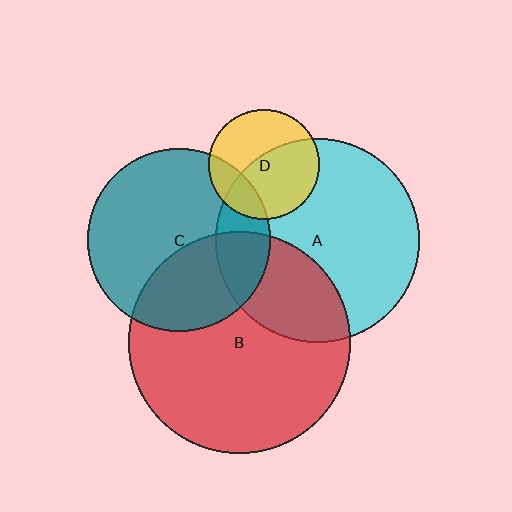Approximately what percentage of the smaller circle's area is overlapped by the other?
Approximately 30%.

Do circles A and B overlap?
Yes.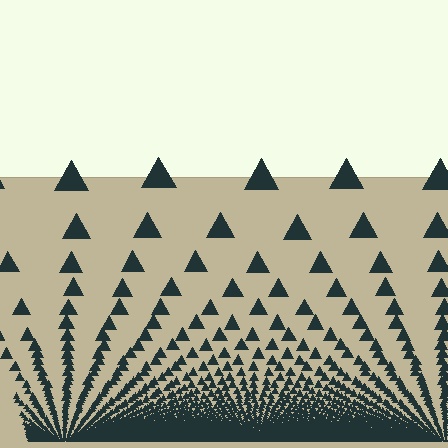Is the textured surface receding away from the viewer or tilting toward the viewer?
The surface appears to tilt toward the viewer. Texture elements get larger and sparser toward the top.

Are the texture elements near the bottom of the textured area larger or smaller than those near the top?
Smaller. The gradient is inverted — elements near the bottom are smaller and denser.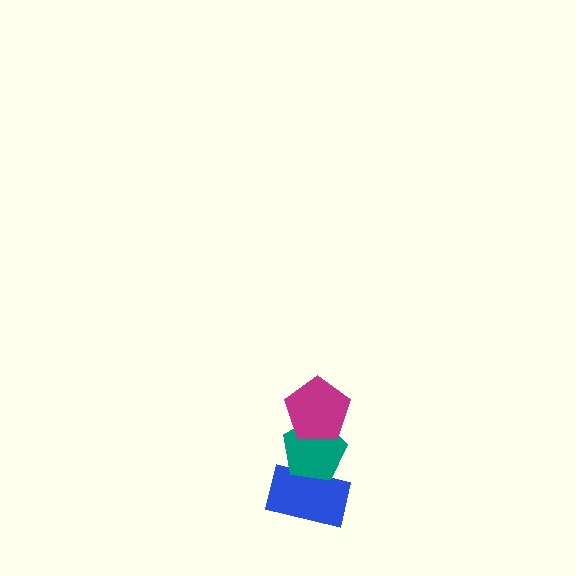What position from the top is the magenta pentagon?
The magenta pentagon is 1st from the top.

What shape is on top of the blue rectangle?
The teal pentagon is on top of the blue rectangle.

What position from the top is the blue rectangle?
The blue rectangle is 3rd from the top.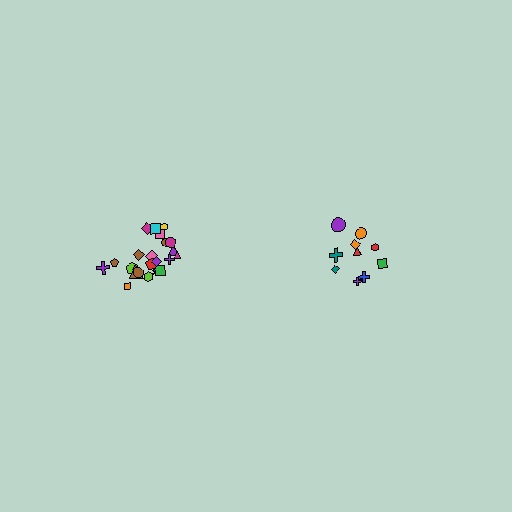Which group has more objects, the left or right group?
The left group.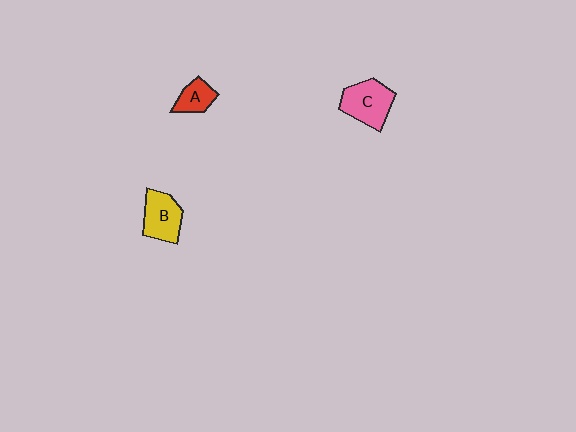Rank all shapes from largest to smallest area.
From largest to smallest: C (pink), B (yellow), A (red).